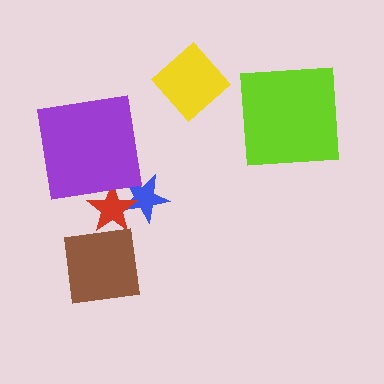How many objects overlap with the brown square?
1 object overlaps with the brown square.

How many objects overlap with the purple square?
0 objects overlap with the purple square.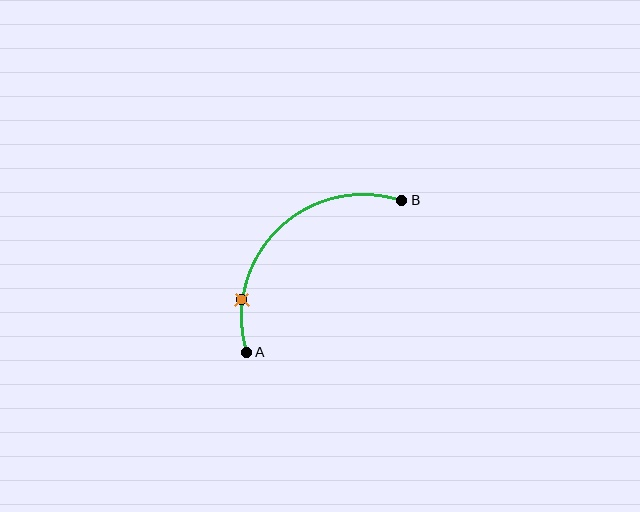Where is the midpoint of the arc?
The arc midpoint is the point on the curve farthest from the straight line joining A and B. It sits above and to the left of that line.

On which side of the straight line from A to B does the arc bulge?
The arc bulges above and to the left of the straight line connecting A and B.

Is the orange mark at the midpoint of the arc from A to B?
No. The orange mark lies on the arc but is closer to endpoint A. The arc midpoint would be at the point on the curve equidistant along the arc from both A and B.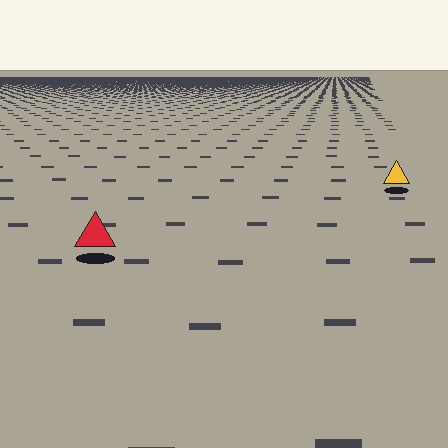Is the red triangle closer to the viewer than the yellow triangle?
Yes. The red triangle is closer — you can tell from the texture gradient: the ground texture is coarser near it.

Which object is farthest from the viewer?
The yellow triangle is farthest from the viewer. It appears smaller and the ground texture around it is denser.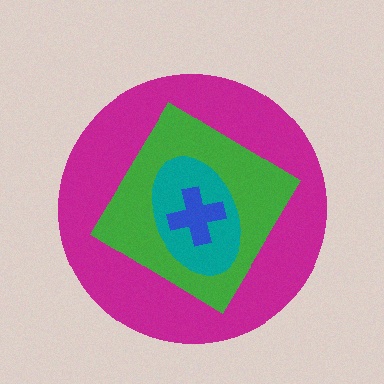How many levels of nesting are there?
4.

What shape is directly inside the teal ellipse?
The blue cross.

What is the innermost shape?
The blue cross.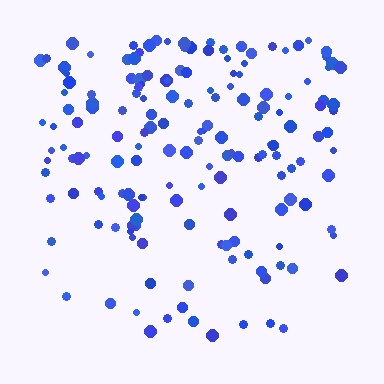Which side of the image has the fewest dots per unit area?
The bottom.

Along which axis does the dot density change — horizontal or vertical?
Vertical.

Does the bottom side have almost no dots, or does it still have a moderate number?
Still a moderate number, just noticeably fewer than the top.